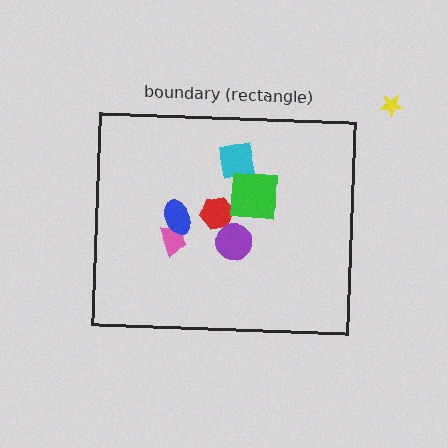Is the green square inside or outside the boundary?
Inside.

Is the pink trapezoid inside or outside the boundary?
Inside.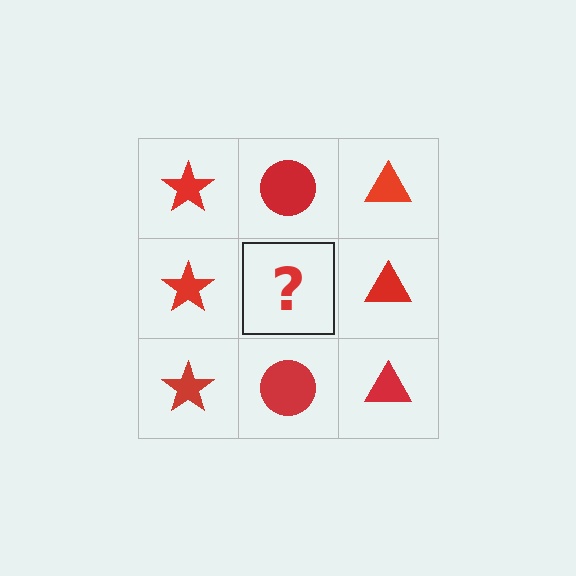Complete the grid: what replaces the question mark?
The question mark should be replaced with a red circle.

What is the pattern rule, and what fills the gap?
The rule is that each column has a consistent shape. The gap should be filled with a red circle.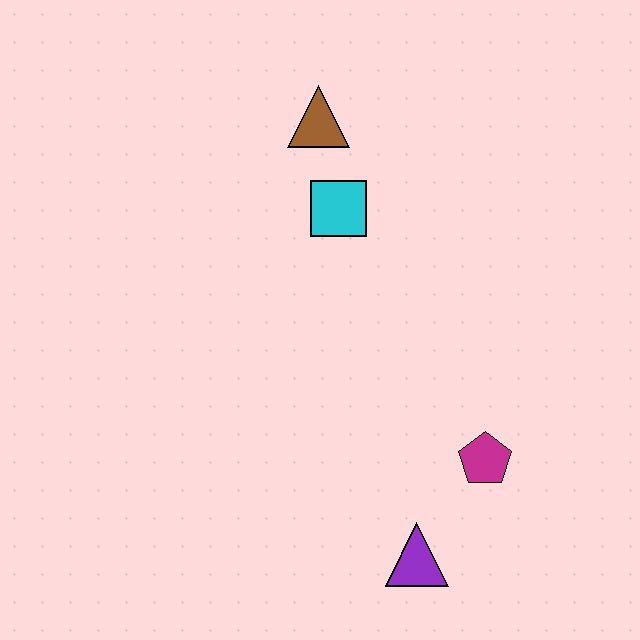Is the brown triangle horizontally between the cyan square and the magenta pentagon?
No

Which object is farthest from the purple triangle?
The brown triangle is farthest from the purple triangle.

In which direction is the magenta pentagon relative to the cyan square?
The magenta pentagon is below the cyan square.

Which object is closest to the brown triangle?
The cyan square is closest to the brown triangle.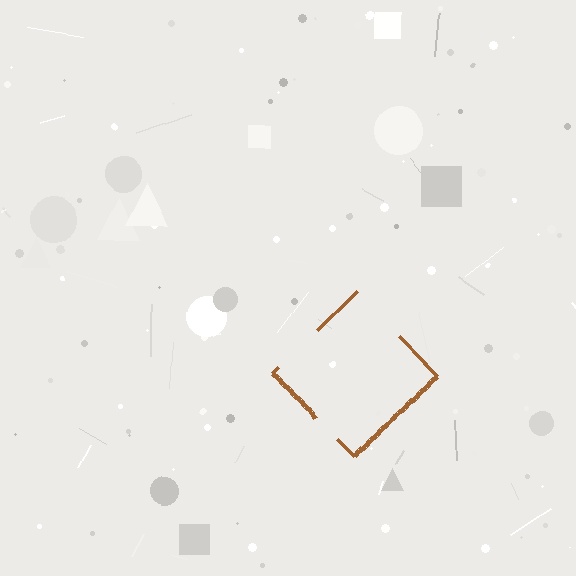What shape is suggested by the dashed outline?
The dashed outline suggests a diamond.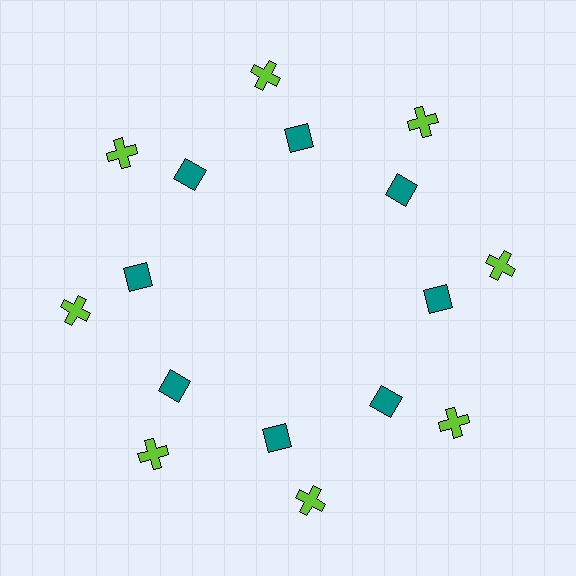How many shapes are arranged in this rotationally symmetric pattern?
There are 16 shapes, arranged in 8 groups of 2.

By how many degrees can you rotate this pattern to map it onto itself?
The pattern maps onto itself every 45 degrees of rotation.